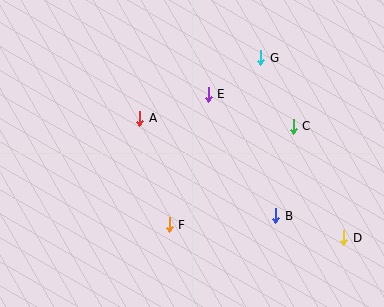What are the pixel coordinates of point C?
Point C is at (293, 126).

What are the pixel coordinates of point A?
Point A is at (140, 118).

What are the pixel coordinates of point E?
Point E is at (208, 94).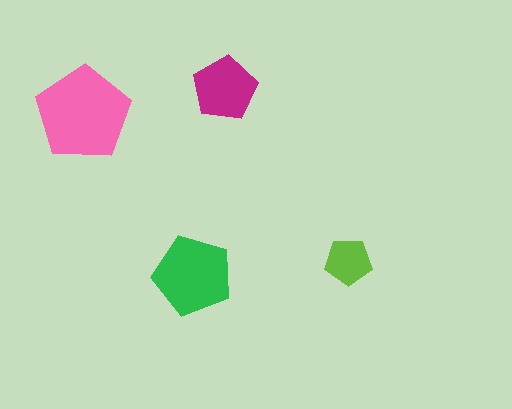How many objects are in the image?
There are 4 objects in the image.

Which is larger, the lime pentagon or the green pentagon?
The green one.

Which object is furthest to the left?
The pink pentagon is leftmost.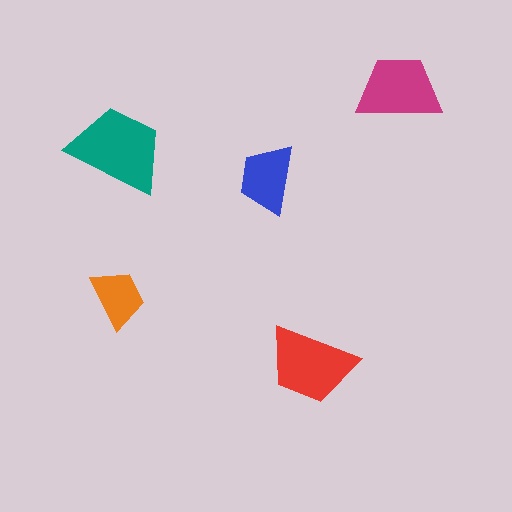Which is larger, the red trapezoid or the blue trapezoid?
The red one.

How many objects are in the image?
There are 5 objects in the image.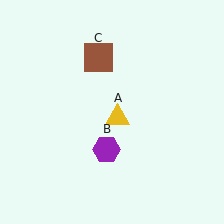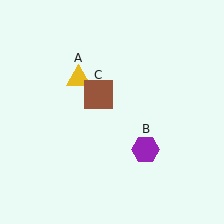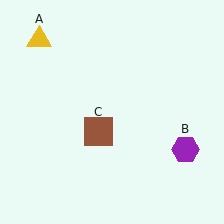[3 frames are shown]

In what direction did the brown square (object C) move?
The brown square (object C) moved down.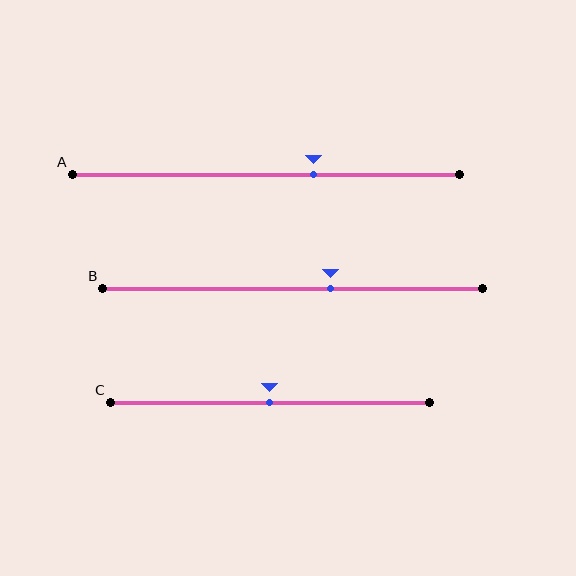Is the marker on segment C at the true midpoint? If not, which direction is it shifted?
Yes, the marker on segment C is at the true midpoint.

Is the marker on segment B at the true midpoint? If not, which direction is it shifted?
No, the marker on segment B is shifted to the right by about 10% of the segment length.